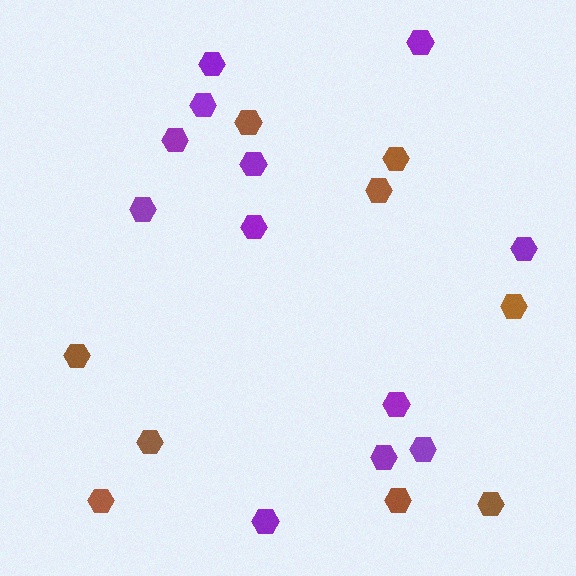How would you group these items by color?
There are 2 groups: one group of purple hexagons (12) and one group of brown hexagons (9).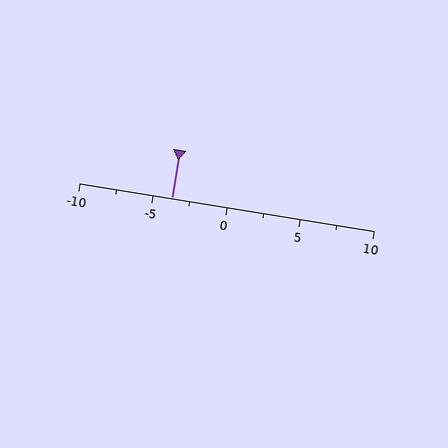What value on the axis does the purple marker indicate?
The marker indicates approximately -3.8.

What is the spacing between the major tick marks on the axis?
The major ticks are spaced 5 apart.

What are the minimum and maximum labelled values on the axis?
The axis runs from -10 to 10.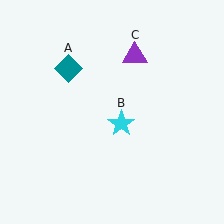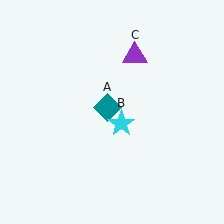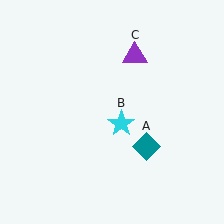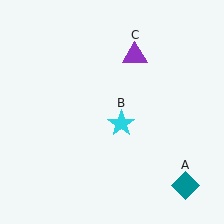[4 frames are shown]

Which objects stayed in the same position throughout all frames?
Cyan star (object B) and purple triangle (object C) remained stationary.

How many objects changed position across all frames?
1 object changed position: teal diamond (object A).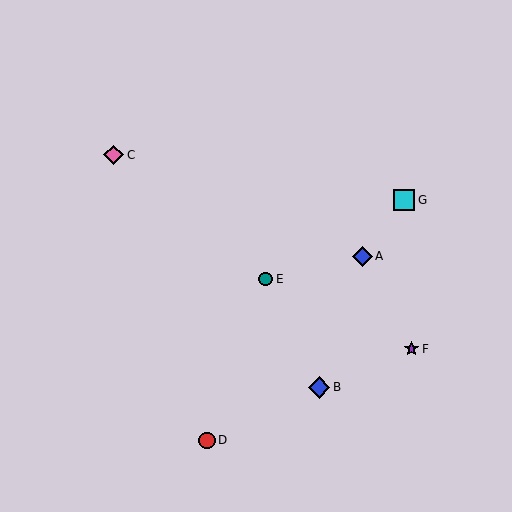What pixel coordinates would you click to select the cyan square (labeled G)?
Click at (404, 200) to select the cyan square G.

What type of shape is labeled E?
Shape E is a teal circle.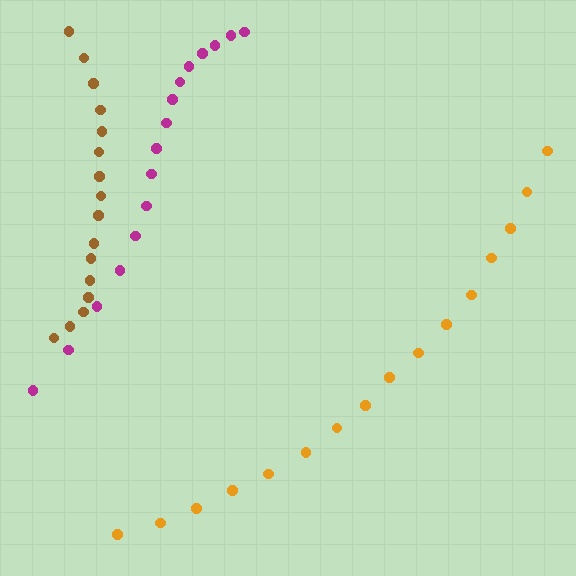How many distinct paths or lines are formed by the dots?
There are 3 distinct paths.